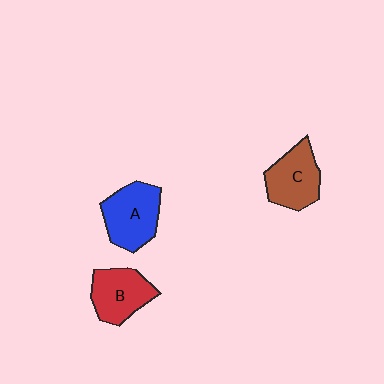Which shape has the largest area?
Shape A (blue).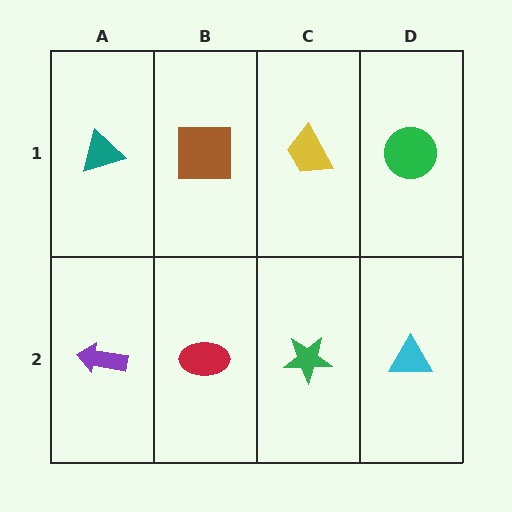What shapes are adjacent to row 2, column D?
A green circle (row 1, column D), a green star (row 2, column C).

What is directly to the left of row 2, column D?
A green star.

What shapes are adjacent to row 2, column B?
A brown square (row 1, column B), a purple arrow (row 2, column A), a green star (row 2, column C).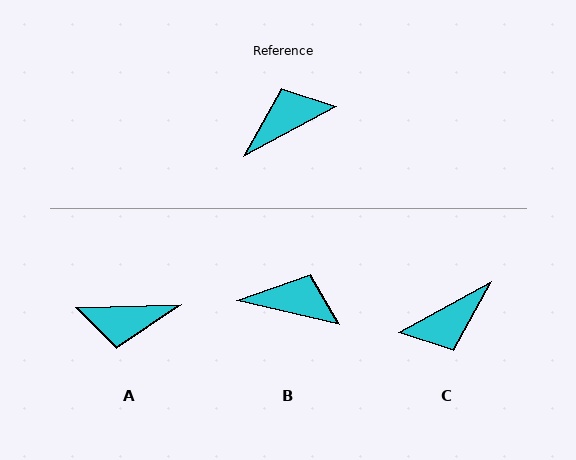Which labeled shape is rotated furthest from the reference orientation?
C, about 180 degrees away.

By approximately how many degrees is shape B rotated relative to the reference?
Approximately 42 degrees clockwise.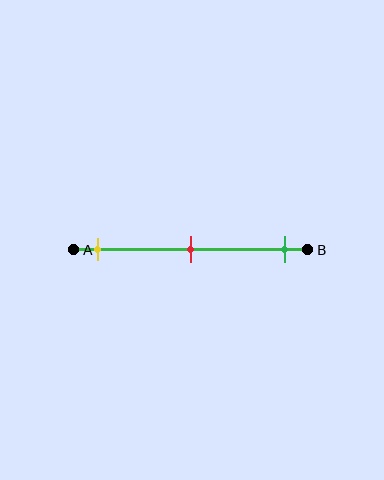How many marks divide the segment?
There are 3 marks dividing the segment.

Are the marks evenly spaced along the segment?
Yes, the marks are approximately evenly spaced.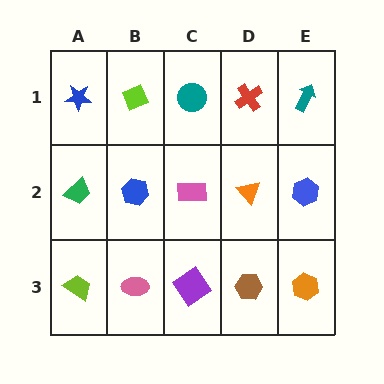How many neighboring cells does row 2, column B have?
4.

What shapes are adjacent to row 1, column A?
A green trapezoid (row 2, column A), a lime diamond (row 1, column B).